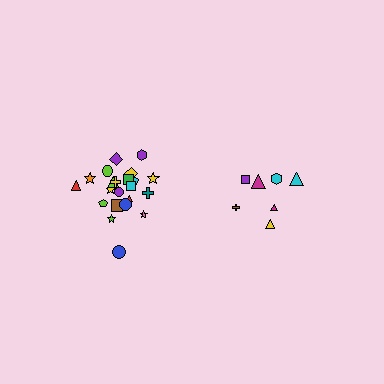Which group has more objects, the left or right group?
The left group.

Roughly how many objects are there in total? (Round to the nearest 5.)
Roughly 30 objects in total.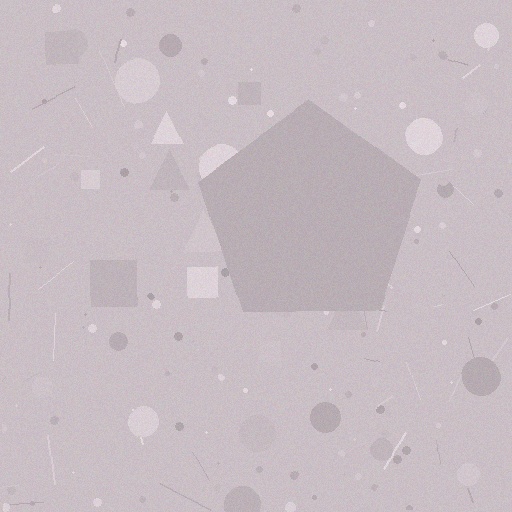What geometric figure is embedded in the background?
A pentagon is embedded in the background.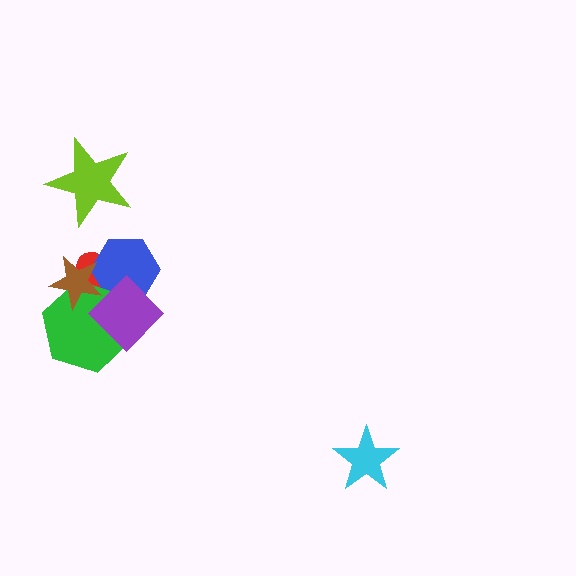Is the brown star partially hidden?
Yes, it is partially covered by another shape.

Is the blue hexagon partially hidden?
Yes, it is partially covered by another shape.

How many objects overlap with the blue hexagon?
4 objects overlap with the blue hexagon.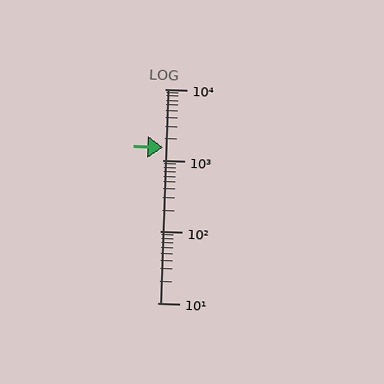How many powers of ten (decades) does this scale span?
The scale spans 3 decades, from 10 to 10000.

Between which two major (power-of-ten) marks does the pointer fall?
The pointer is between 1000 and 10000.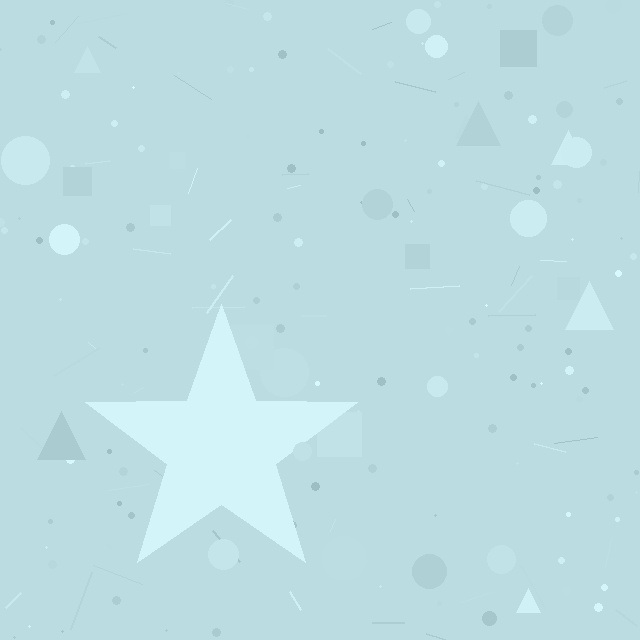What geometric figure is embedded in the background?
A star is embedded in the background.